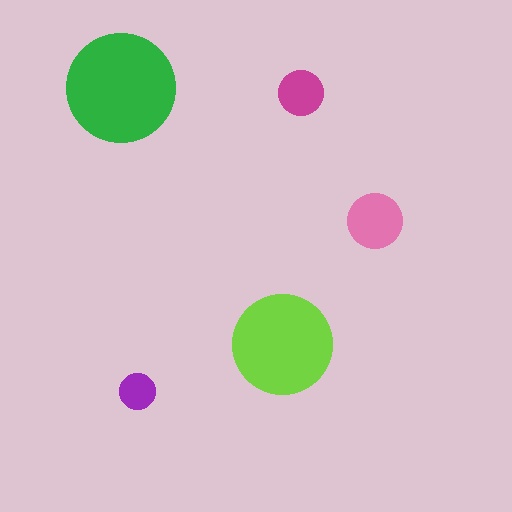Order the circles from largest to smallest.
the green one, the lime one, the pink one, the magenta one, the purple one.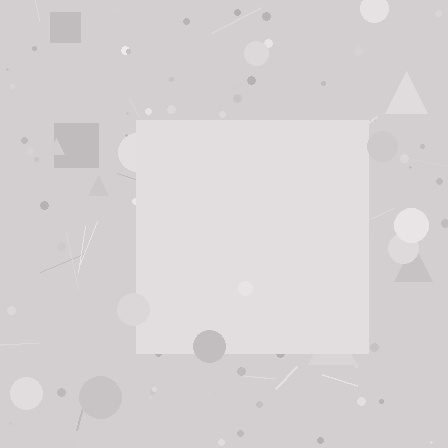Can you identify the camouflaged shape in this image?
The camouflaged shape is a square.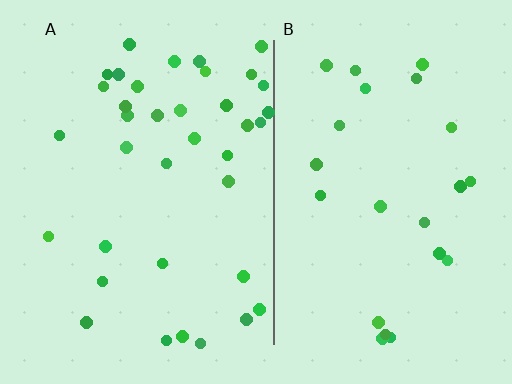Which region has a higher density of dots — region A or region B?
A (the left).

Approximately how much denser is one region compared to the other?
Approximately 1.6× — region A over region B.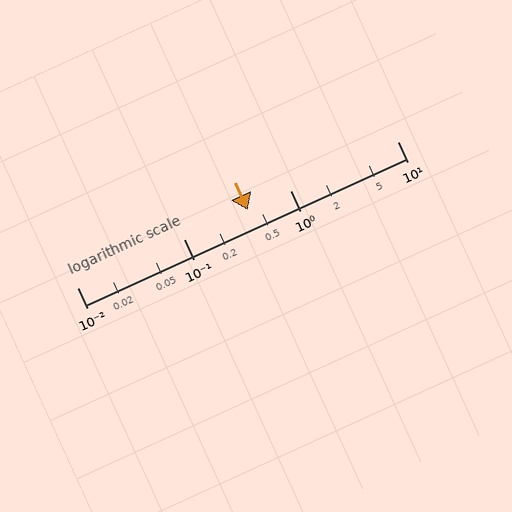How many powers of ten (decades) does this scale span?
The scale spans 3 decades, from 0.01 to 10.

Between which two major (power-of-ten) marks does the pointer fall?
The pointer is between 0.1 and 1.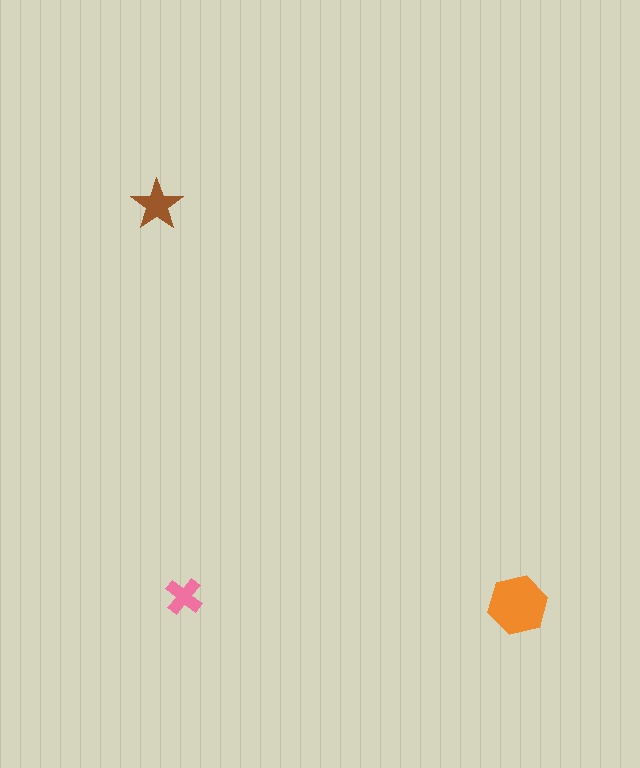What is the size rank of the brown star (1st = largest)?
2nd.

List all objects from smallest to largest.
The pink cross, the brown star, the orange hexagon.